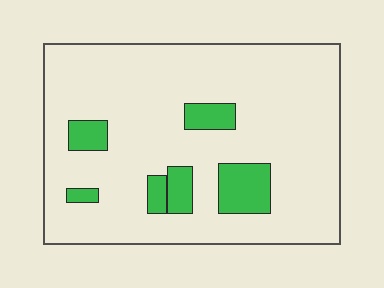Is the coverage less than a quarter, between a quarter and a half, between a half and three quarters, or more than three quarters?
Less than a quarter.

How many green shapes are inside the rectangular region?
6.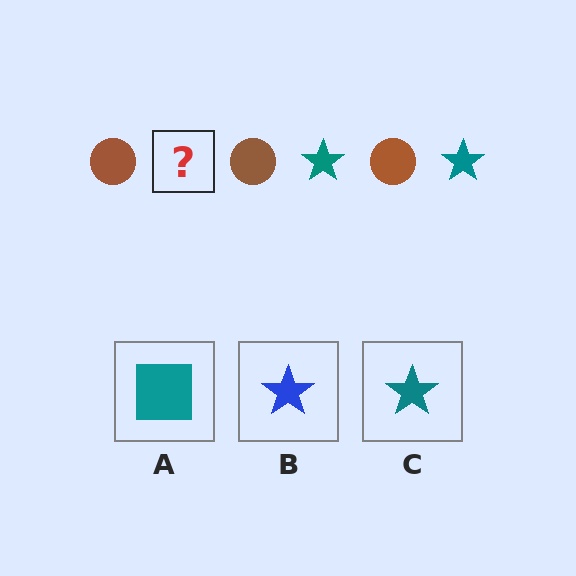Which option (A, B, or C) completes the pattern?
C.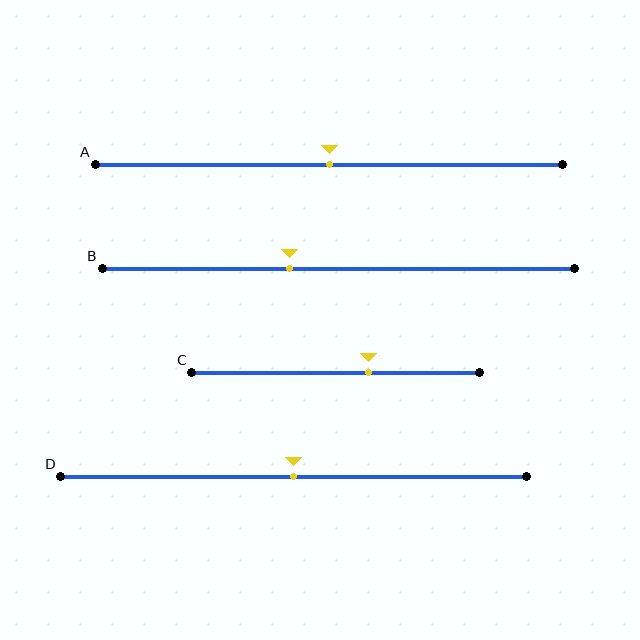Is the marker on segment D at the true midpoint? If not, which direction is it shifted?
Yes, the marker on segment D is at the true midpoint.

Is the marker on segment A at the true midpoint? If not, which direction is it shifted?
Yes, the marker on segment A is at the true midpoint.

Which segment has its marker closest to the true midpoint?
Segment A has its marker closest to the true midpoint.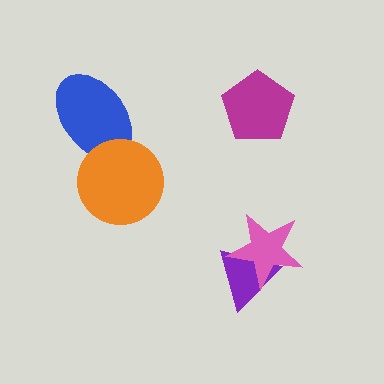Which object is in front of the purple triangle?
The pink star is in front of the purple triangle.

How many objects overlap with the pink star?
1 object overlaps with the pink star.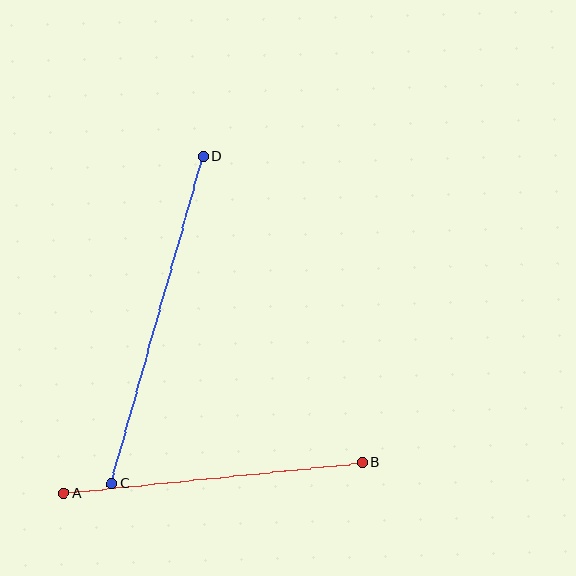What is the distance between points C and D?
The distance is approximately 340 pixels.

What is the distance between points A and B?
The distance is approximately 300 pixels.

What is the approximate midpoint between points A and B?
The midpoint is at approximately (213, 478) pixels.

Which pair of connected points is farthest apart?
Points C and D are farthest apart.